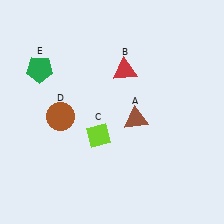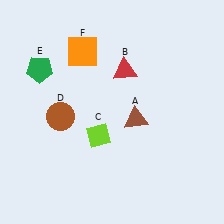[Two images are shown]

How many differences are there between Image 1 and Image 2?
There is 1 difference between the two images.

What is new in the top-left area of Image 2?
An orange square (F) was added in the top-left area of Image 2.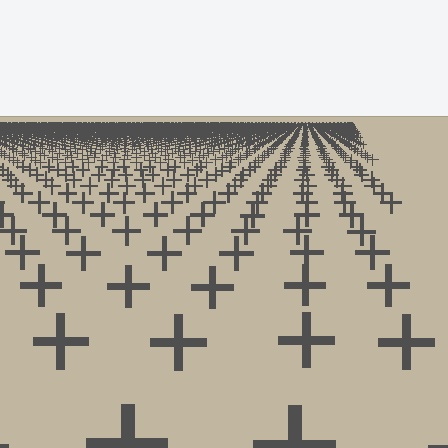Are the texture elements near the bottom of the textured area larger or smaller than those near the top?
Larger. Near the bottom, elements are closer to the viewer and appear at a bigger on-screen size.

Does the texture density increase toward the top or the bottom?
Density increases toward the top.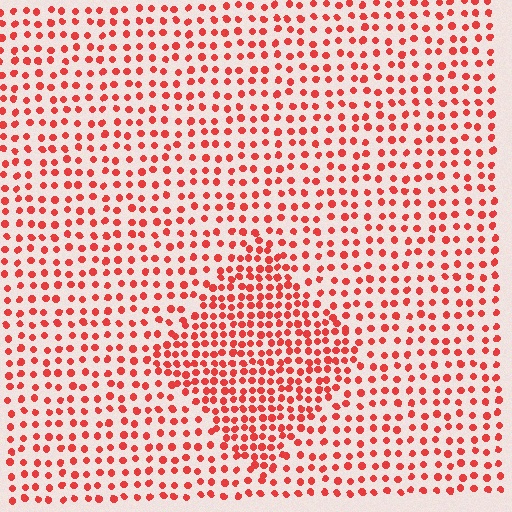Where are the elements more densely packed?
The elements are more densely packed inside the diamond boundary.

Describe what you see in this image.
The image contains small red elements arranged at two different densities. A diamond-shaped region is visible where the elements are more densely packed than the surrounding area.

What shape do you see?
I see a diamond.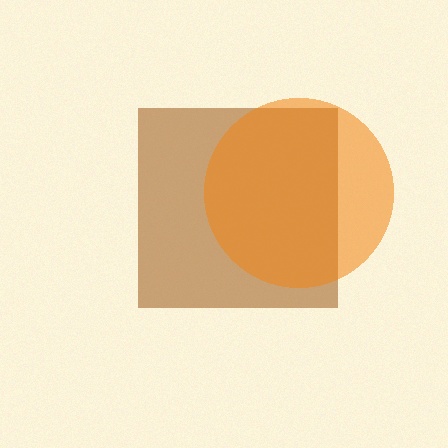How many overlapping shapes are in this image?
There are 2 overlapping shapes in the image.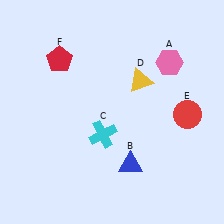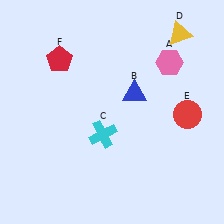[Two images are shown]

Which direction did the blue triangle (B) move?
The blue triangle (B) moved up.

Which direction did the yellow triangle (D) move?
The yellow triangle (D) moved up.